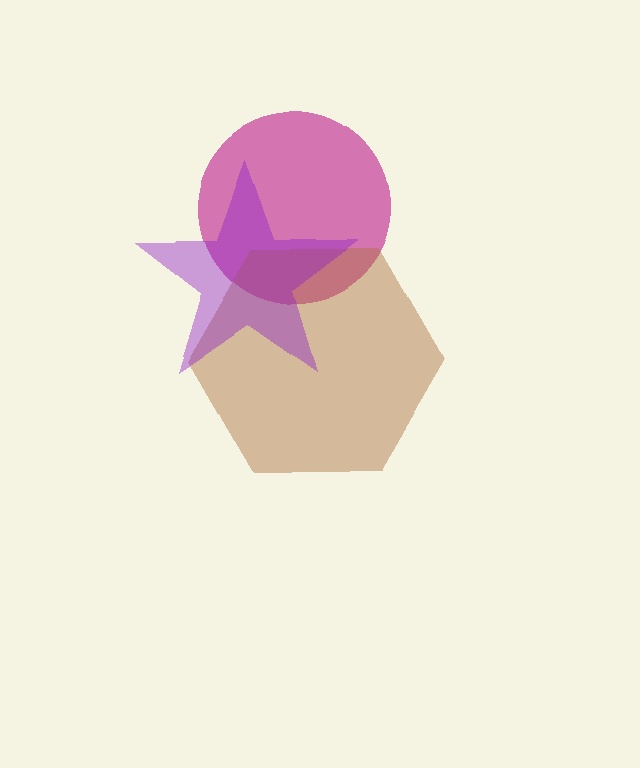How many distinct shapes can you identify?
There are 3 distinct shapes: a magenta circle, a brown hexagon, a purple star.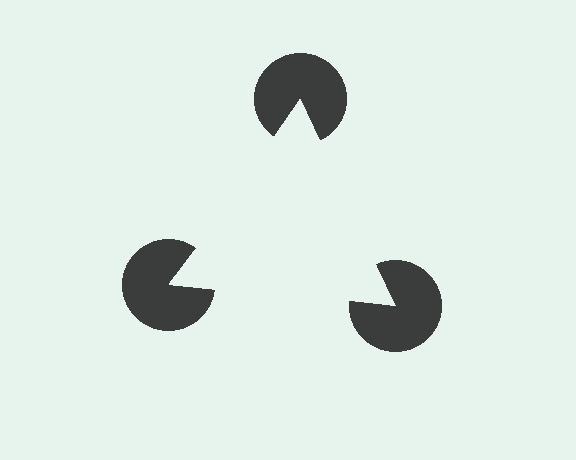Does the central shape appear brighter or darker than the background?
It typically appears slightly brighter than the background, even though no actual brightness change is drawn.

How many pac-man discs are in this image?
There are 3 — one at each vertex of the illusory triangle.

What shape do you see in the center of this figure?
An illusory triangle — its edges are inferred from the aligned wedge cuts in the pac-man discs, not physically drawn.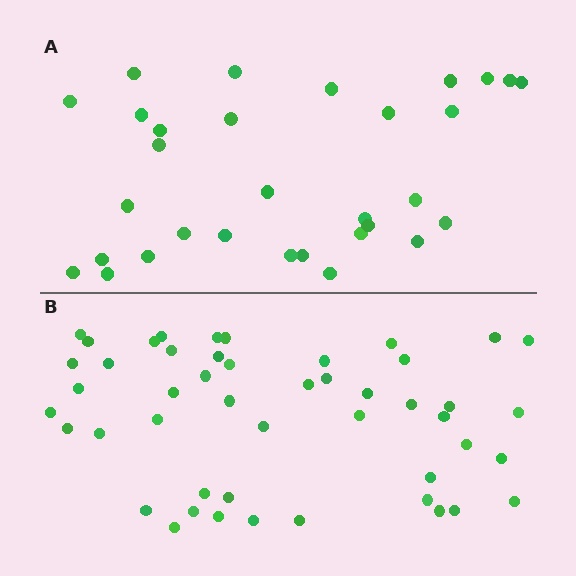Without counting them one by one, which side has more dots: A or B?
Region B (the bottom region) has more dots.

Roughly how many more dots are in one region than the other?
Region B has approximately 15 more dots than region A.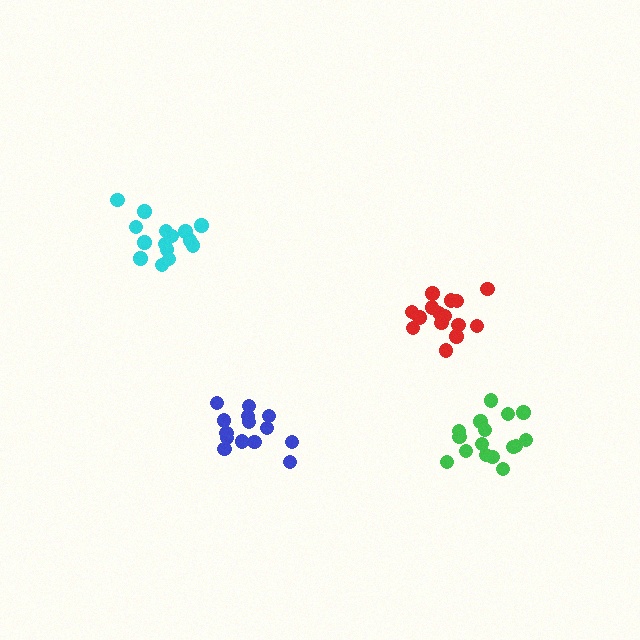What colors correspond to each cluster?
The clusters are colored: green, red, blue, cyan.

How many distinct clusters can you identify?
There are 4 distinct clusters.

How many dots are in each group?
Group 1: 16 dots, Group 2: 15 dots, Group 3: 14 dots, Group 4: 15 dots (60 total).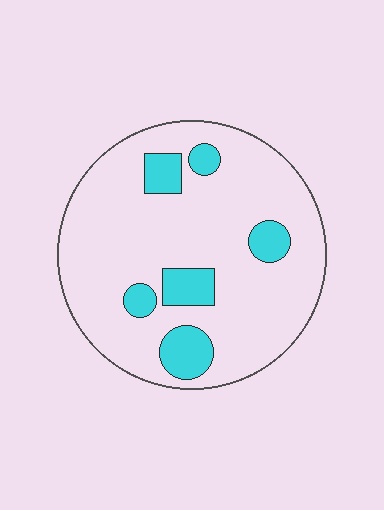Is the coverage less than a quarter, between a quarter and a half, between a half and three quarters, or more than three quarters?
Less than a quarter.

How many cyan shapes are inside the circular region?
6.